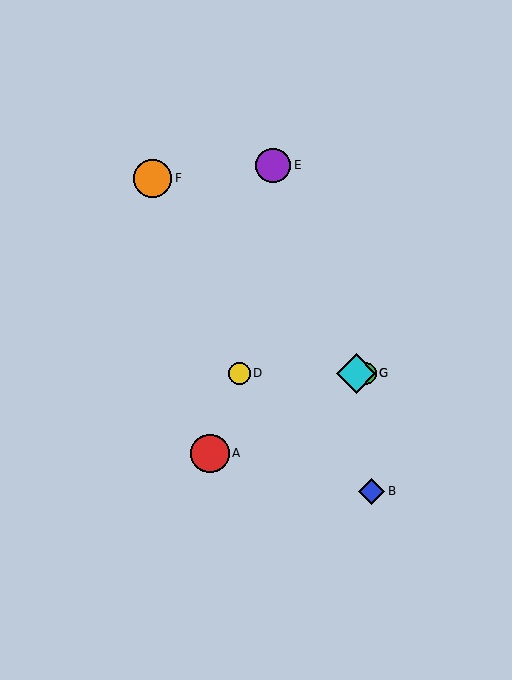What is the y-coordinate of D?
Object D is at y≈373.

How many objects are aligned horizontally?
3 objects (C, D, G) are aligned horizontally.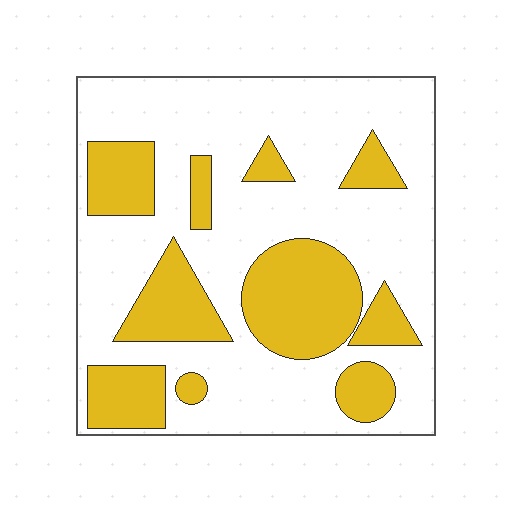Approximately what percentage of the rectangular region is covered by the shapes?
Approximately 30%.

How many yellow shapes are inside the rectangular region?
10.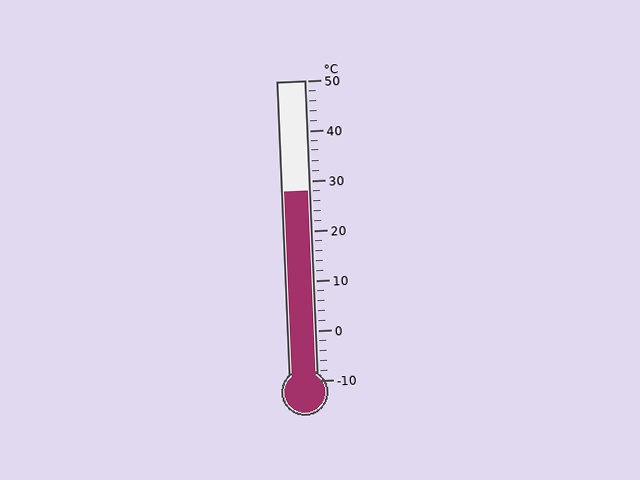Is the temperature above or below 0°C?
The temperature is above 0°C.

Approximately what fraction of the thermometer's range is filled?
The thermometer is filled to approximately 65% of its range.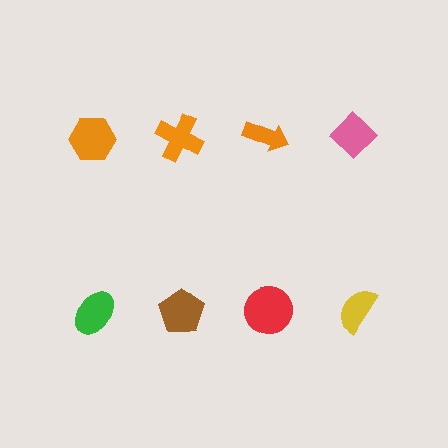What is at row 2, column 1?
A green ellipse.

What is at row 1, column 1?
An orange hexagon.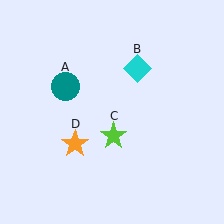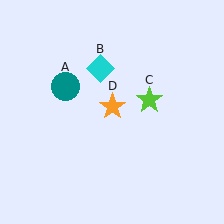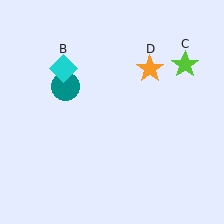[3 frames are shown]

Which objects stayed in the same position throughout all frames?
Teal circle (object A) remained stationary.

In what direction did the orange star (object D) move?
The orange star (object D) moved up and to the right.